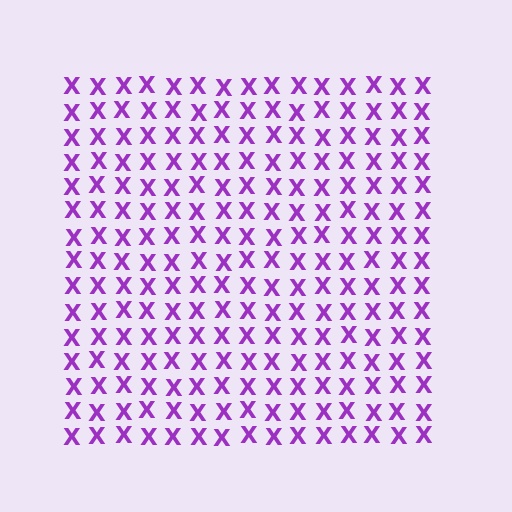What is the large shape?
The large shape is a square.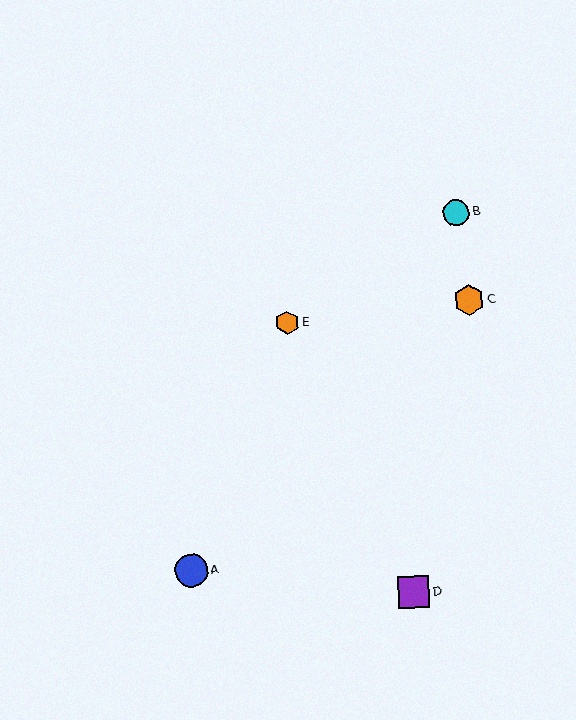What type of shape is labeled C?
Shape C is an orange hexagon.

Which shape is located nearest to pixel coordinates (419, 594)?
The purple square (labeled D) at (414, 592) is nearest to that location.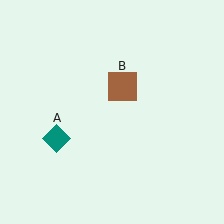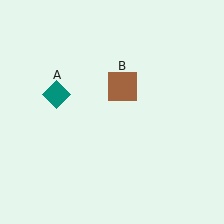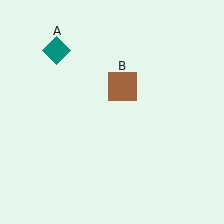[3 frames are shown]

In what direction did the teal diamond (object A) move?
The teal diamond (object A) moved up.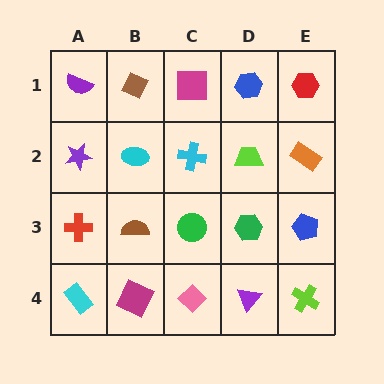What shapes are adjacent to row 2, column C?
A magenta square (row 1, column C), a green circle (row 3, column C), a cyan ellipse (row 2, column B), a lime trapezoid (row 2, column D).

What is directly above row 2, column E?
A red hexagon.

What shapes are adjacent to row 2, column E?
A red hexagon (row 1, column E), a blue pentagon (row 3, column E), a lime trapezoid (row 2, column D).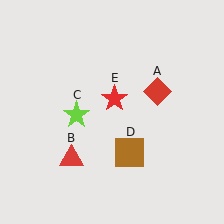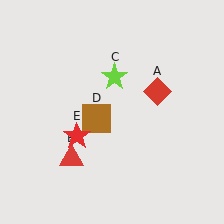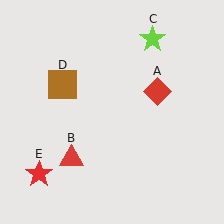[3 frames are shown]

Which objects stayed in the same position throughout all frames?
Red diamond (object A) and red triangle (object B) remained stationary.